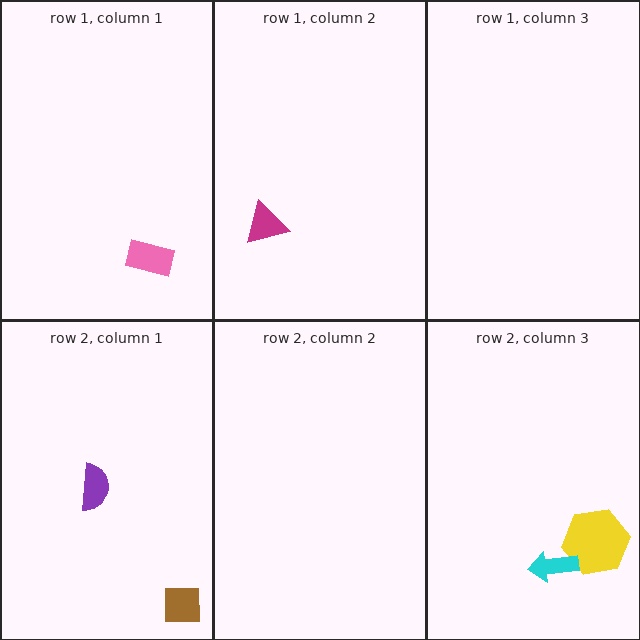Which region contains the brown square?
The row 2, column 1 region.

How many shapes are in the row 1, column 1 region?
1.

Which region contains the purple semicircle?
The row 2, column 1 region.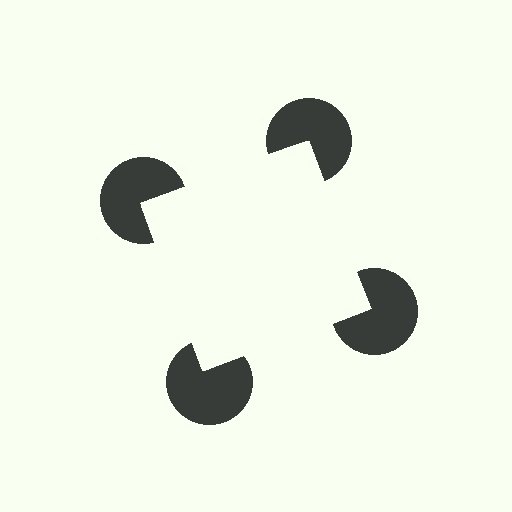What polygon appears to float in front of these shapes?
An illusory square — its edges are inferred from the aligned wedge cuts in the pac-man discs, not physically drawn.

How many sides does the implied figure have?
4 sides.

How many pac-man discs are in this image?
There are 4 — one at each vertex of the illusory square.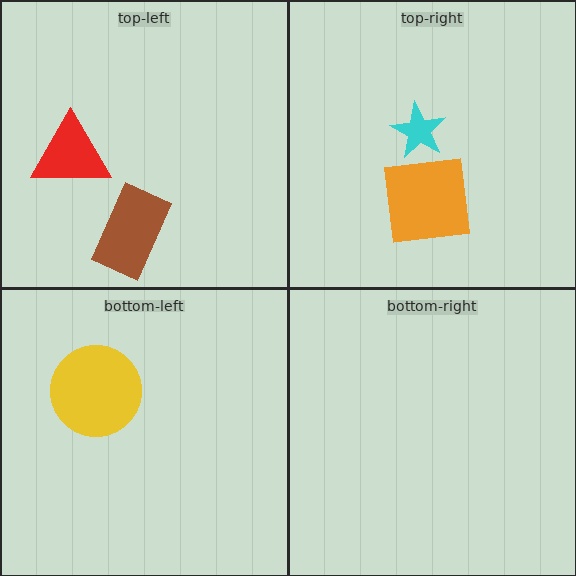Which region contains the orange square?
The top-right region.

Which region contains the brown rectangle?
The top-left region.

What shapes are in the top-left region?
The brown rectangle, the red triangle.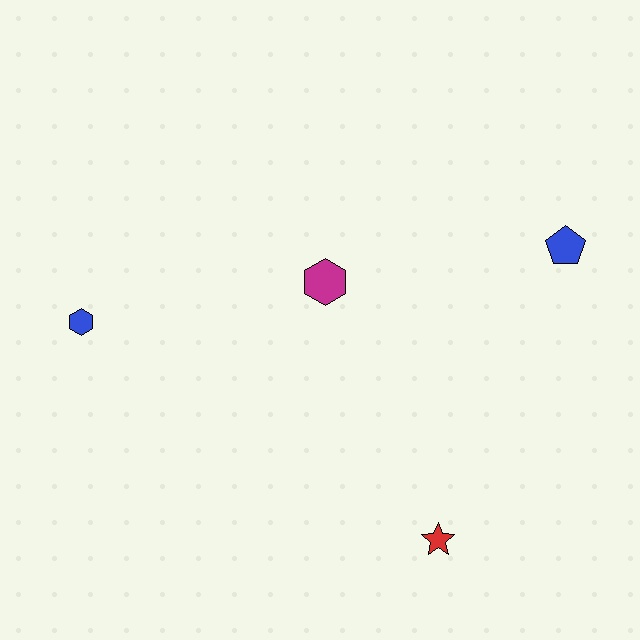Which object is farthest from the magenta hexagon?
The red star is farthest from the magenta hexagon.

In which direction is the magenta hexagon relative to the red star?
The magenta hexagon is above the red star.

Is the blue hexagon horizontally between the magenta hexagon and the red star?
No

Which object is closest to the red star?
The magenta hexagon is closest to the red star.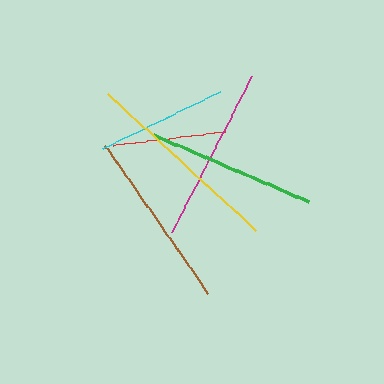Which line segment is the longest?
The yellow line is the longest at approximately 203 pixels.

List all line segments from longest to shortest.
From longest to shortest: yellow, brown, magenta, green, cyan, red.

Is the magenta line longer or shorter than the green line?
The magenta line is longer than the green line.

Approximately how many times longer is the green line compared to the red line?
The green line is approximately 1.5 times the length of the red line.